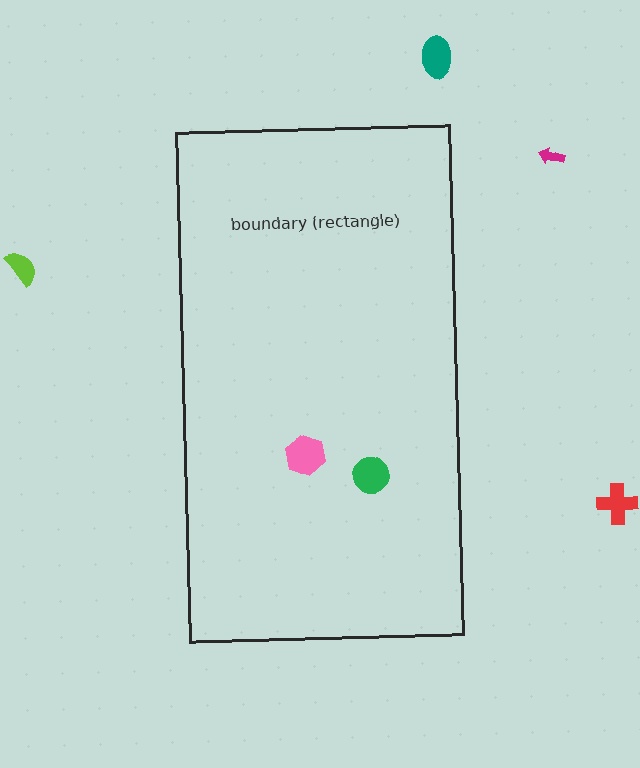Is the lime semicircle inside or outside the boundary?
Outside.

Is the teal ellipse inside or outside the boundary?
Outside.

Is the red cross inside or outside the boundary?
Outside.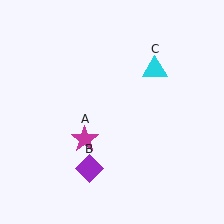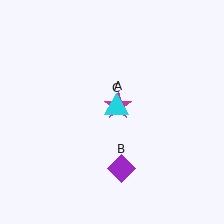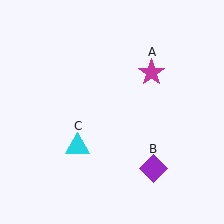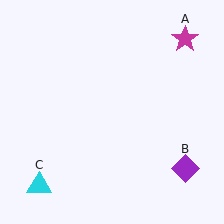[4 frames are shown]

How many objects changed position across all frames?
3 objects changed position: magenta star (object A), purple diamond (object B), cyan triangle (object C).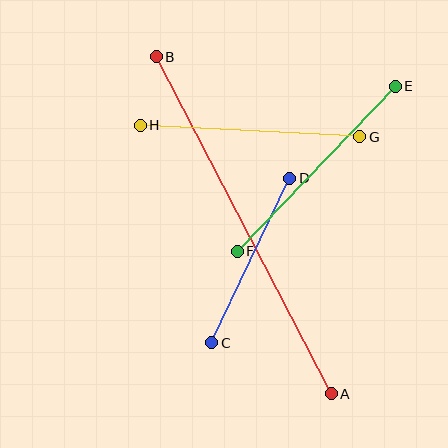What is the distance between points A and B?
The distance is approximately 379 pixels.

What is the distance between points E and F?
The distance is approximately 228 pixels.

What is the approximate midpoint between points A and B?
The midpoint is at approximately (244, 225) pixels.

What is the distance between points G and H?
The distance is approximately 220 pixels.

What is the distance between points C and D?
The distance is approximately 182 pixels.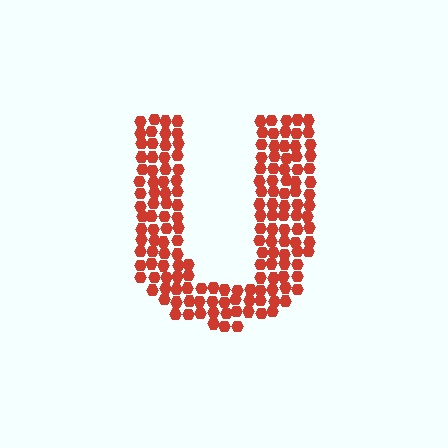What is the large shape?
The large shape is the letter U.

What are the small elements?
The small elements are hexagons.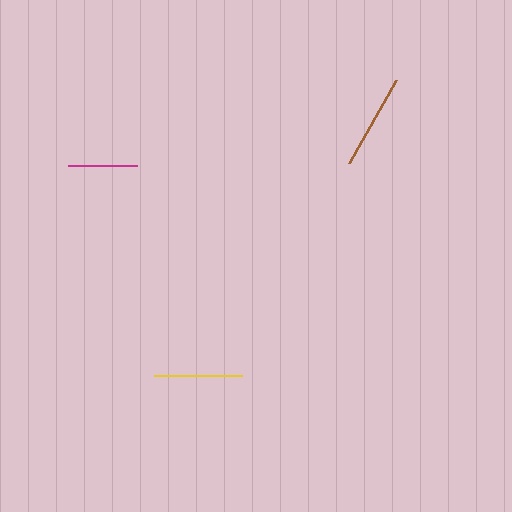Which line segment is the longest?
The brown line is the longest at approximately 95 pixels.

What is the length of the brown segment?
The brown segment is approximately 95 pixels long.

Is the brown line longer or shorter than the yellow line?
The brown line is longer than the yellow line.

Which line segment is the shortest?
The magenta line is the shortest at approximately 69 pixels.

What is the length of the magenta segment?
The magenta segment is approximately 69 pixels long.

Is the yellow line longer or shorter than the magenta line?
The yellow line is longer than the magenta line.